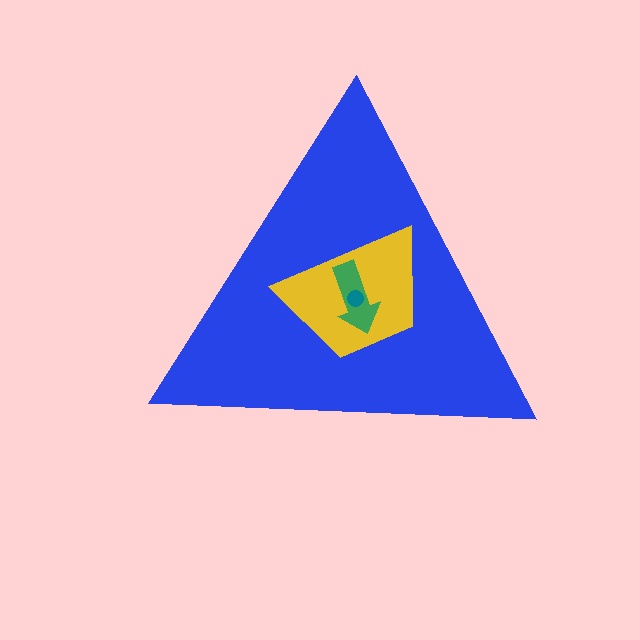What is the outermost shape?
The blue triangle.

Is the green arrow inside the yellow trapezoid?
Yes.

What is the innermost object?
The teal circle.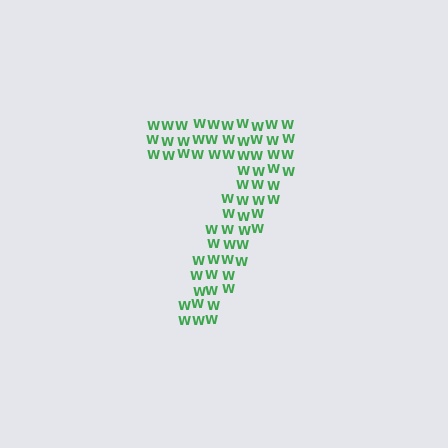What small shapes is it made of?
It is made of small letter W's.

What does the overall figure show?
The overall figure shows the digit 7.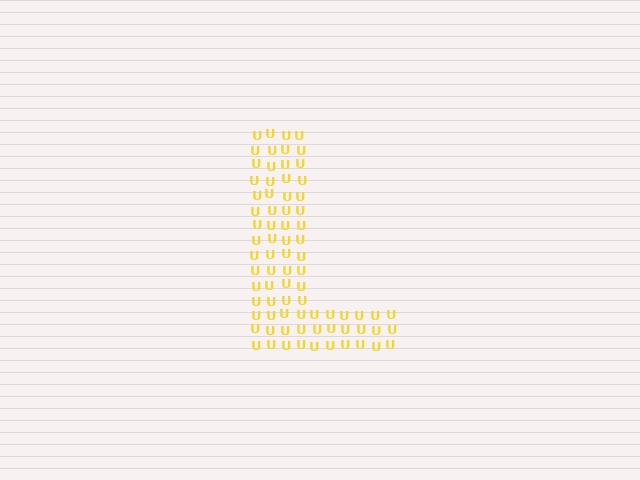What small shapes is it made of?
It is made of small letter U's.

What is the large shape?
The large shape is the letter L.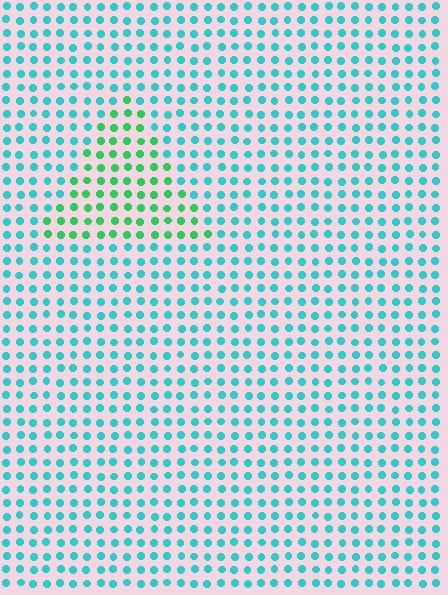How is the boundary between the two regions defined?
The boundary is defined purely by a slight shift in hue (about 41 degrees). Spacing, size, and orientation are identical on both sides.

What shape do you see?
I see a triangle.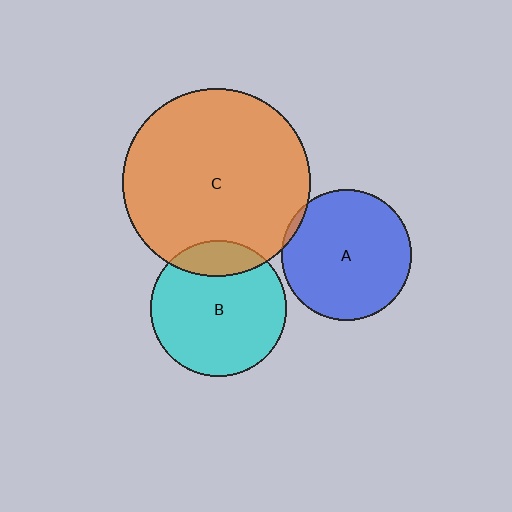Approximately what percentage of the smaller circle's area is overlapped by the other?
Approximately 5%.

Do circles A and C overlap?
Yes.